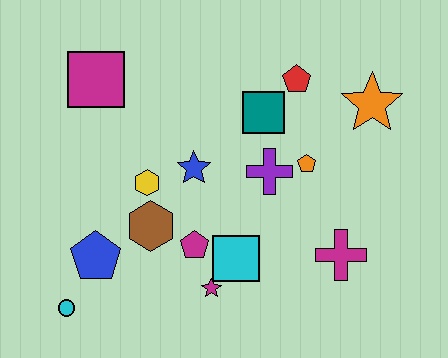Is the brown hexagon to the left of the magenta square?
No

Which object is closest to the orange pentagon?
The purple cross is closest to the orange pentagon.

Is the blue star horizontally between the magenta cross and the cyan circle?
Yes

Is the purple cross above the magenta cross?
Yes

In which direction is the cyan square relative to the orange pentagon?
The cyan square is below the orange pentagon.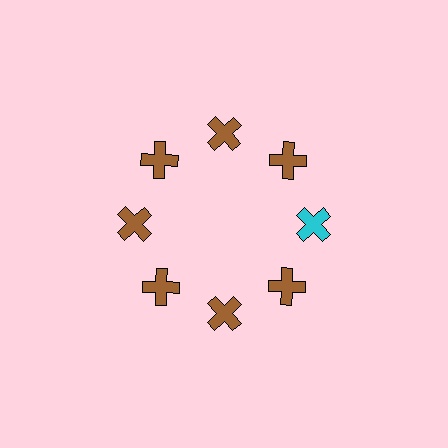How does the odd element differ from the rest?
It has a different color: cyan instead of brown.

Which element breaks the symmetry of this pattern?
The cyan cross at roughly the 3 o'clock position breaks the symmetry. All other shapes are brown crosses.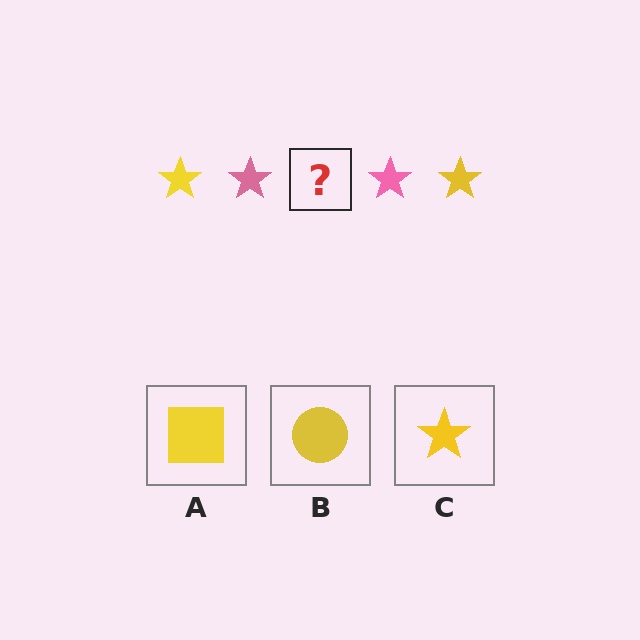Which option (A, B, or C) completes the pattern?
C.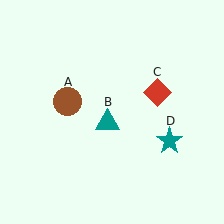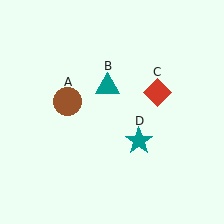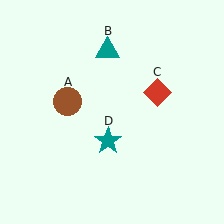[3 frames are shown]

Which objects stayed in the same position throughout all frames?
Brown circle (object A) and red diamond (object C) remained stationary.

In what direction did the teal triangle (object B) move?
The teal triangle (object B) moved up.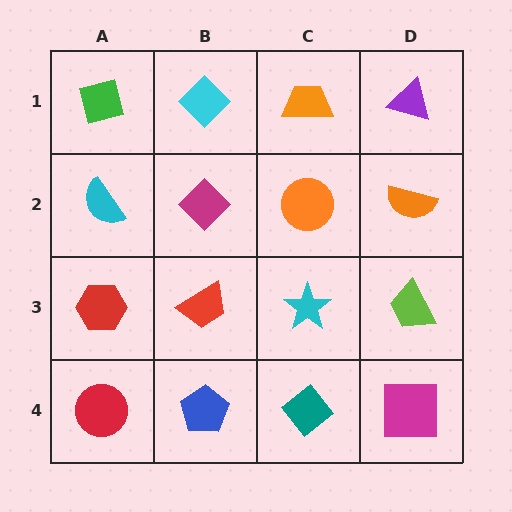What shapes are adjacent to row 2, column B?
A cyan diamond (row 1, column B), a red trapezoid (row 3, column B), a cyan semicircle (row 2, column A), an orange circle (row 2, column C).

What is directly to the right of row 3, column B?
A cyan star.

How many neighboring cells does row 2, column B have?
4.